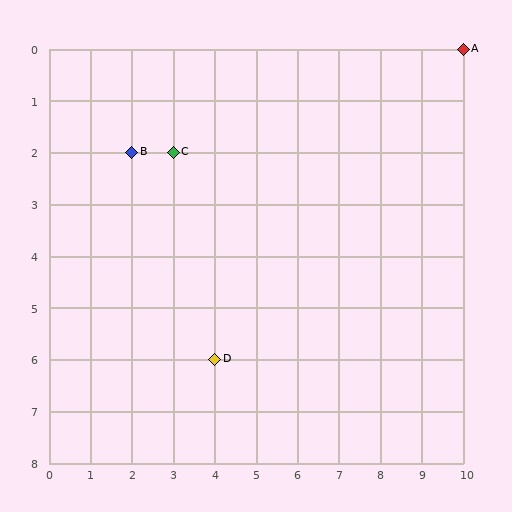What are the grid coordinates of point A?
Point A is at grid coordinates (10, 0).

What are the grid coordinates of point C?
Point C is at grid coordinates (3, 2).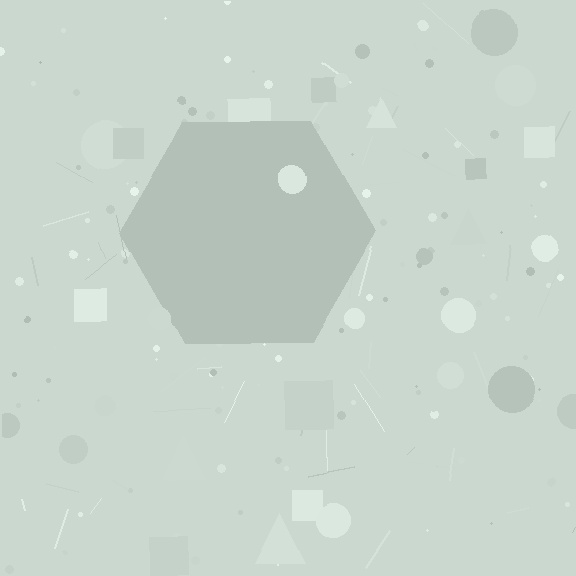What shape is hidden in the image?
A hexagon is hidden in the image.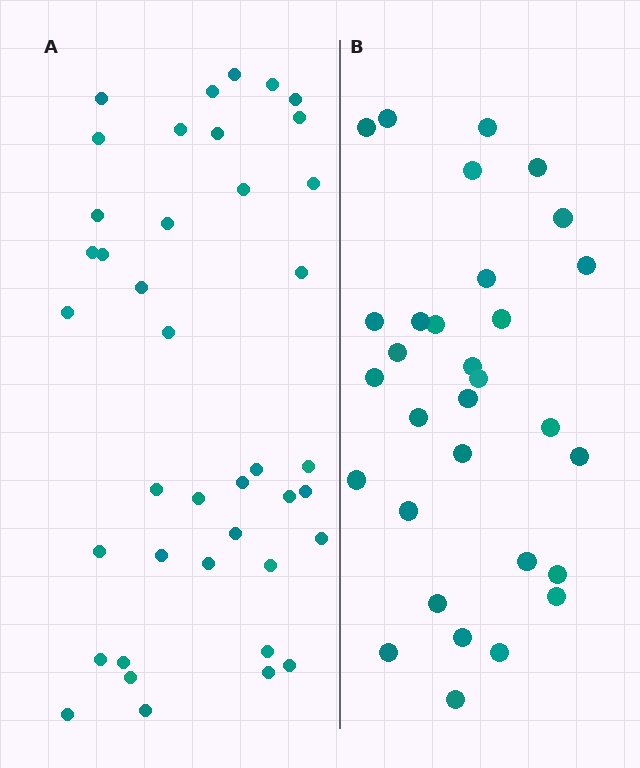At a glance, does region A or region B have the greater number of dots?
Region A (the left region) has more dots.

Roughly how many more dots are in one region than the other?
Region A has roughly 8 or so more dots than region B.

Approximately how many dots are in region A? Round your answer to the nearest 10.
About 40 dots.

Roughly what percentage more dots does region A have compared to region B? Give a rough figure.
About 30% more.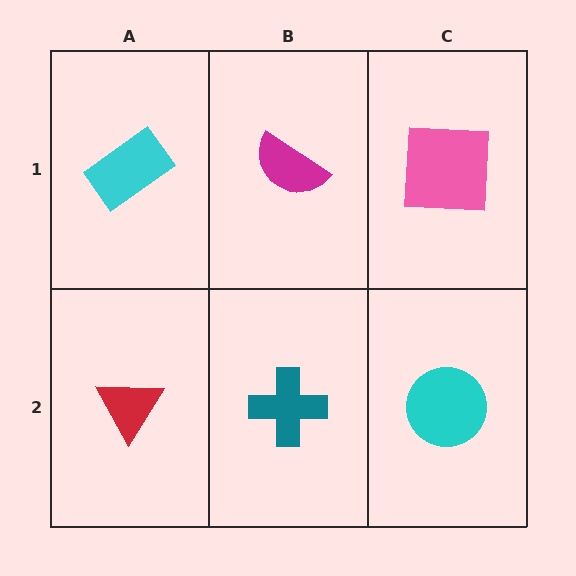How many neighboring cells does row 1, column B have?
3.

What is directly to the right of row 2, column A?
A teal cross.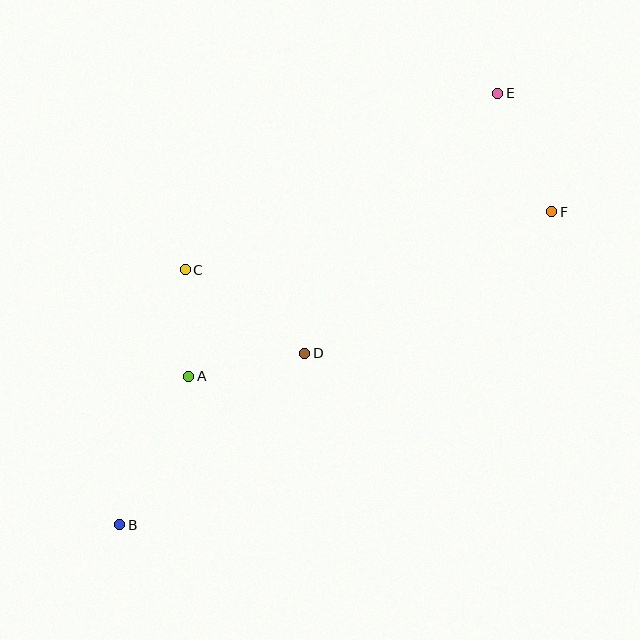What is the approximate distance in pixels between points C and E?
The distance between C and E is approximately 359 pixels.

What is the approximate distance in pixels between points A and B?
The distance between A and B is approximately 164 pixels.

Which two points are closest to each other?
Points A and C are closest to each other.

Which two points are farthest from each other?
Points B and E are farthest from each other.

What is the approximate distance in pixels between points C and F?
The distance between C and F is approximately 371 pixels.